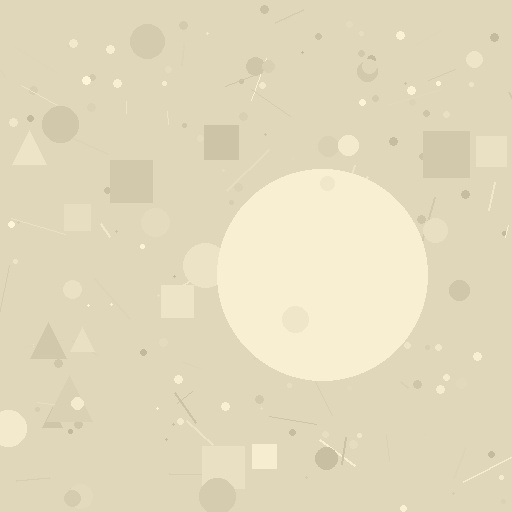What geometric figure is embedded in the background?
A circle is embedded in the background.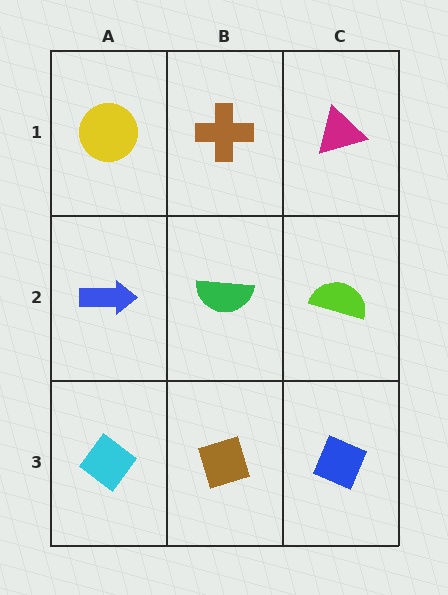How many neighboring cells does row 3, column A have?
2.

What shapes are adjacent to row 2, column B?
A brown cross (row 1, column B), a brown diamond (row 3, column B), a blue arrow (row 2, column A), a lime semicircle (row 2, column C).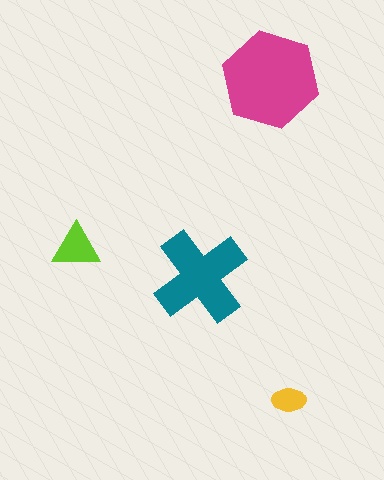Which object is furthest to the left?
The lime triangle is leftmost.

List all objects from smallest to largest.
The yellow ellipse, the lime triangle, the teal cross, the magenta hexagon.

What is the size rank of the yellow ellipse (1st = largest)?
4th.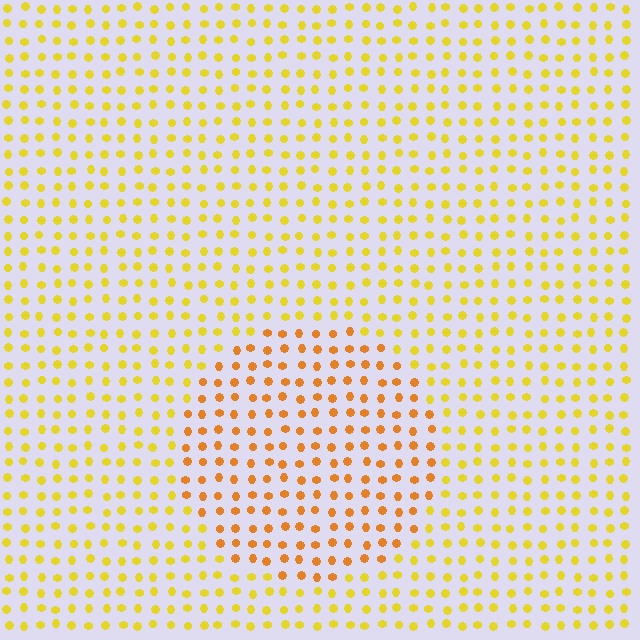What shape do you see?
I see a circle.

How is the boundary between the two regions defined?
The boundary is defined purely by a slight shift in hue (about 27 degrees). Spacing, size, and orientation are identical on both sides.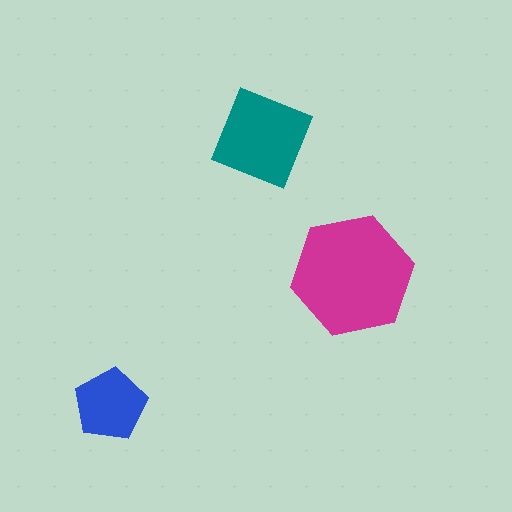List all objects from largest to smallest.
The magenta hexagon, the teal square, the blue pentagon.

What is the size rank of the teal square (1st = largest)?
2nd.